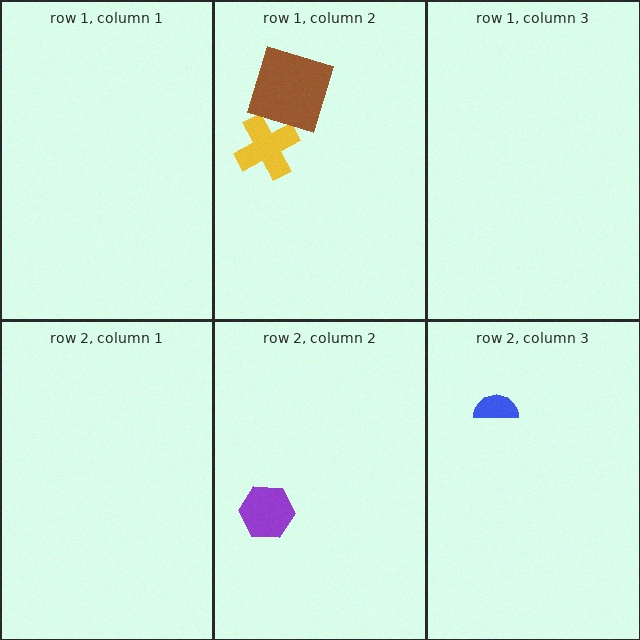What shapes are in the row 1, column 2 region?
The yellow cross, the brown square.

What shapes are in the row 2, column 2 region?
The purple hexagon.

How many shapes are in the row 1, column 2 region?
2.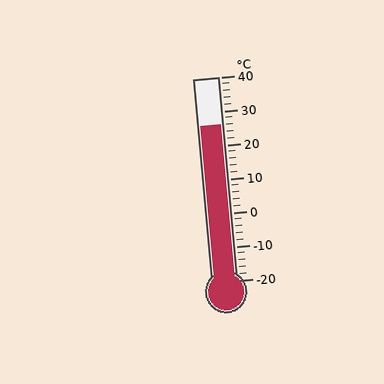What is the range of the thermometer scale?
The thermometer scale ranges from -20°C to 40°C.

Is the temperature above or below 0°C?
The temperature is above 0°C.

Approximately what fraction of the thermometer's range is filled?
The thermometer is filled to approximately 75% of its range.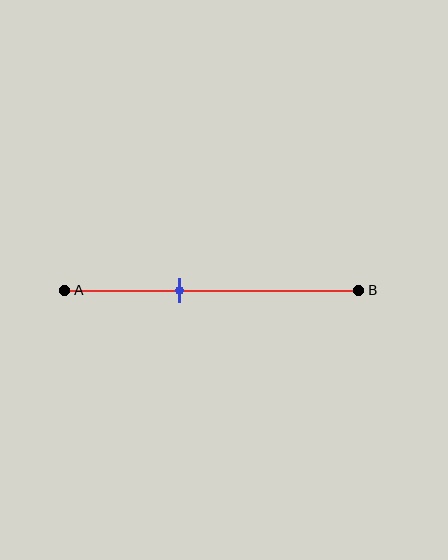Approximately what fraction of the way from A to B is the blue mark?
The blue mark is approximately 40% of the way from A to B.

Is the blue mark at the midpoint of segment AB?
No, the mark is at about 40% from A, not at the 50% midpoint.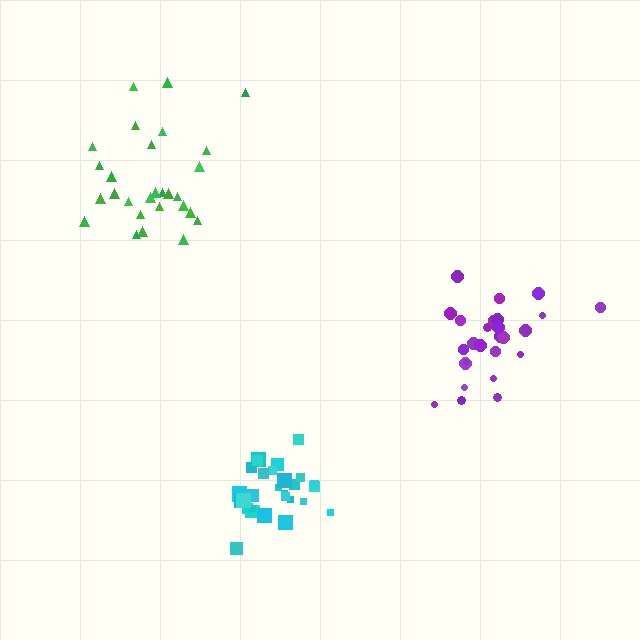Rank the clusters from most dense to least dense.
cyan, purple, green.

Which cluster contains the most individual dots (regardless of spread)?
Cyan (30).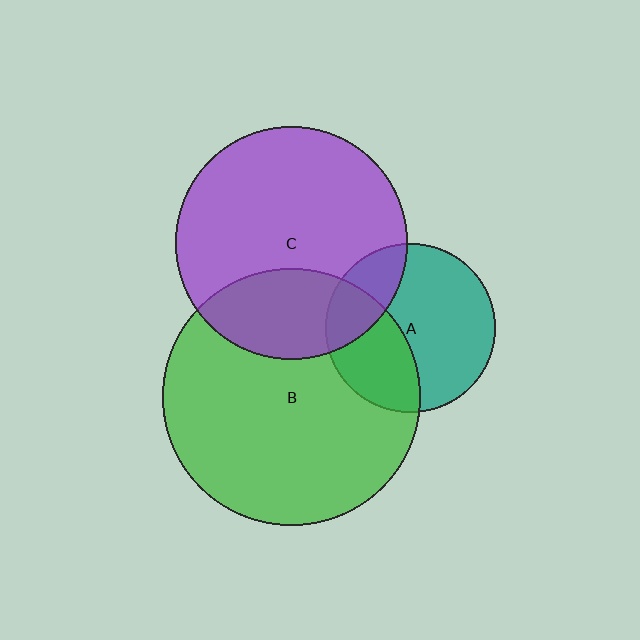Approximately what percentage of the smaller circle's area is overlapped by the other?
Approximately 20%.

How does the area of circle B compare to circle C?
Approximately 1.2 times.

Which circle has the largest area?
Circle B (green).